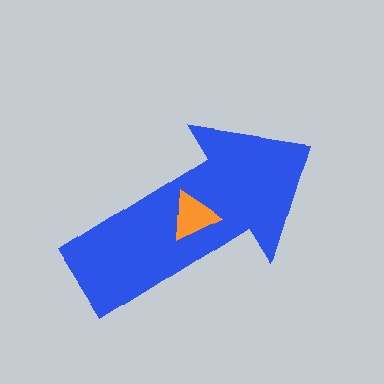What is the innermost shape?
The orange triangle.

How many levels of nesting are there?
2.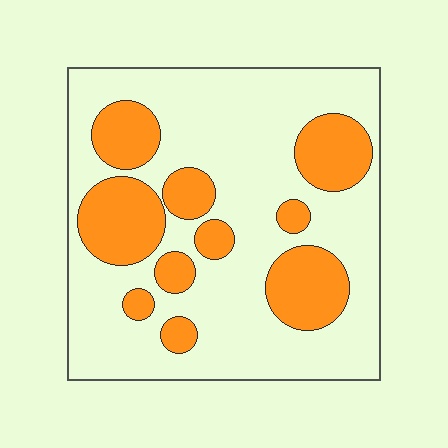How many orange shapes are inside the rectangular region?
10.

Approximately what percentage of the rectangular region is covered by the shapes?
Approximately 30%.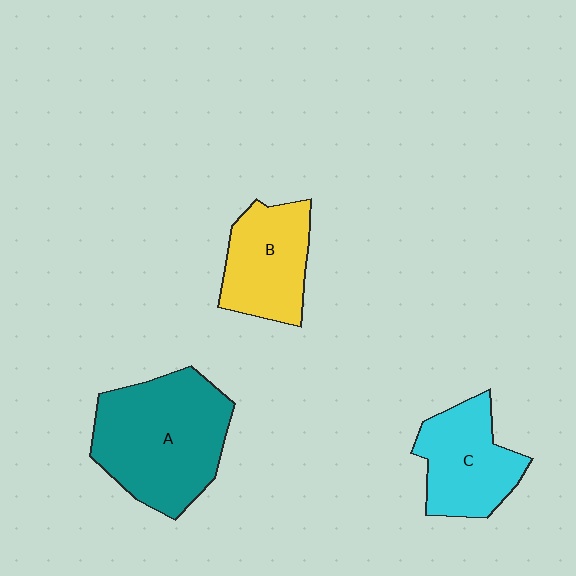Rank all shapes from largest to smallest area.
From largest to smallest: A (teal), C (cyan), B (yellow).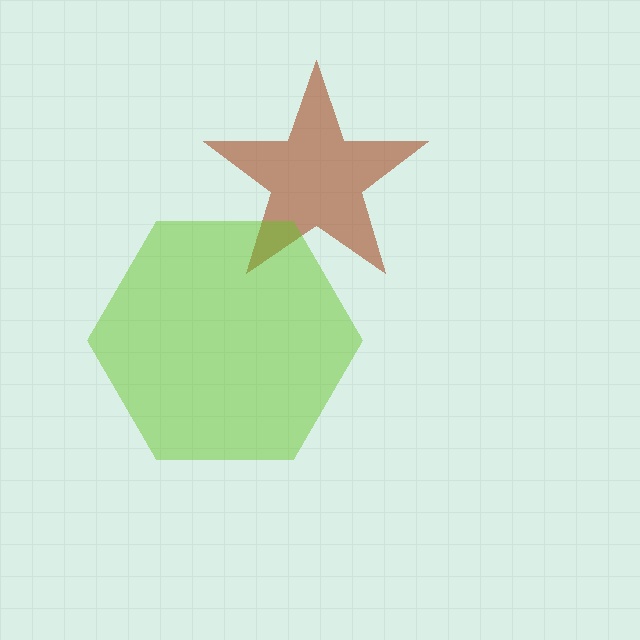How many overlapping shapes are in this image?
There are 2 overlapping shapes in the image.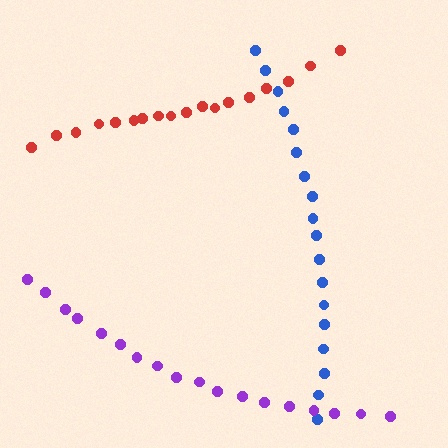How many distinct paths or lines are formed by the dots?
There are 3 distinct paths.